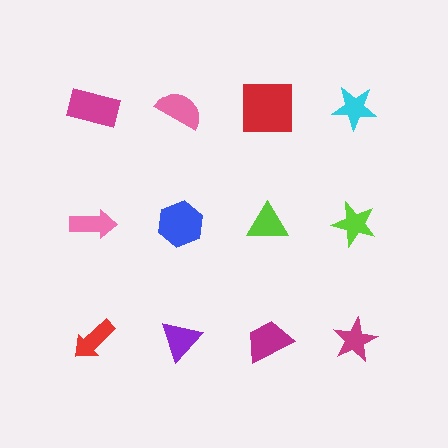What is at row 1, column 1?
A magenta rectangle.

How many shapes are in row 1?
4 shapes.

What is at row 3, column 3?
A magenta trapezoid.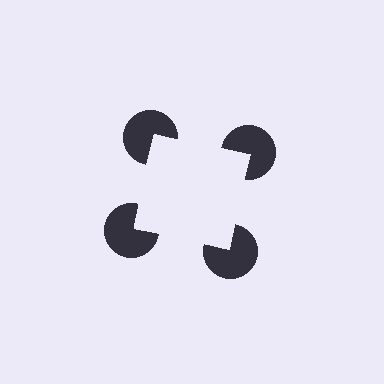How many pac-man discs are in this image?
There are 4 — one at each vertex of the illusory square.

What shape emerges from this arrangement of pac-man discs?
An illusory square — its edges are inferred from the aligned wedge cuts in the pac-man discs, not physically drawn.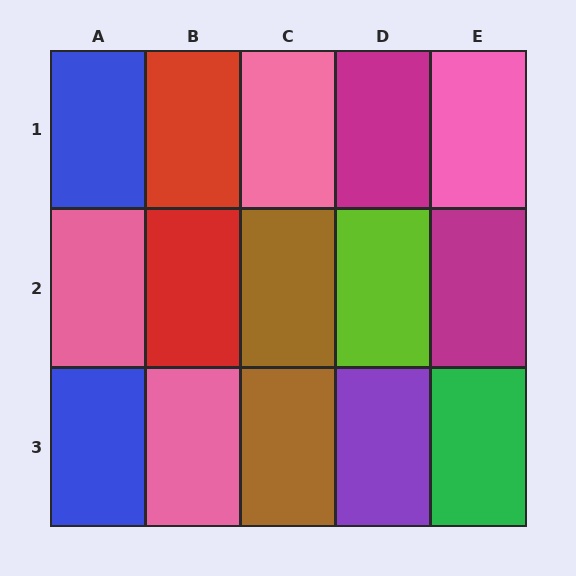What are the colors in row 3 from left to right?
Blue, pink, brown, purple, green.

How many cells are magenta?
2 cells are magenta.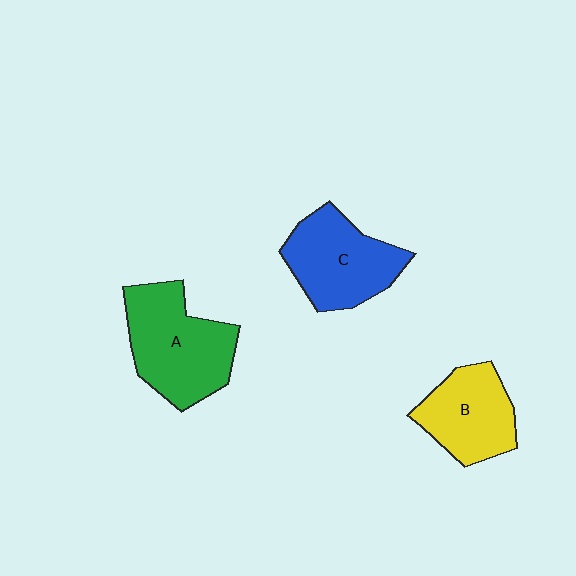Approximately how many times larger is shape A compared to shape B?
Approximately 1.4 times.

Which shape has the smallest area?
Shape B (yellow).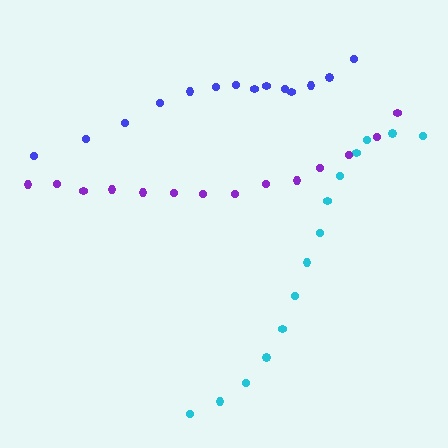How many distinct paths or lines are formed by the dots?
There are 3 distinct paths.